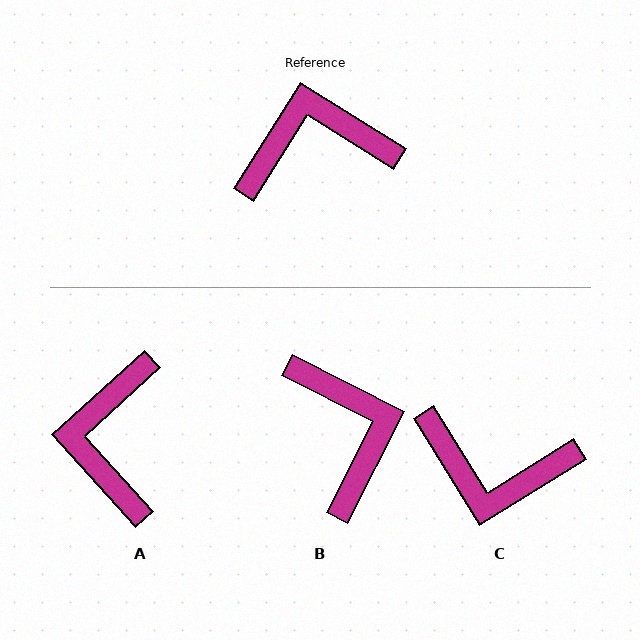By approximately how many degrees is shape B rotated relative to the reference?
Approximately 85 degrees clockwise.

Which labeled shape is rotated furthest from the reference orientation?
C, about 154 degrees away.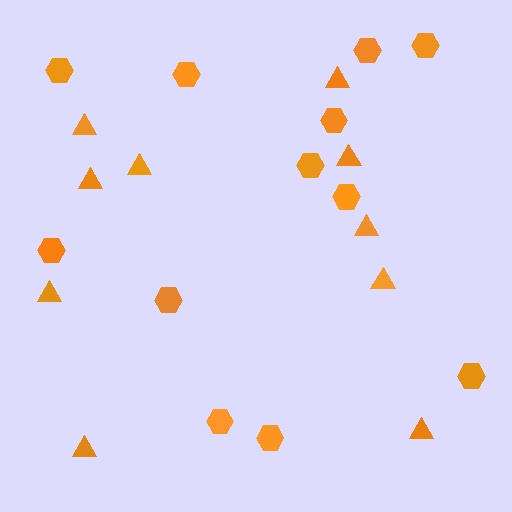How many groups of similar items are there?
There are 2 groups: one group of triangles (10) and one group of hexagons (12).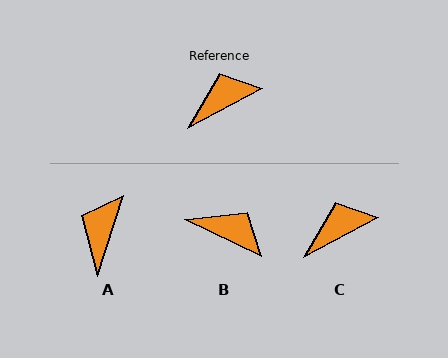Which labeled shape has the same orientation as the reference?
C.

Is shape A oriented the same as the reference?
No, it is off by about 44 degrees.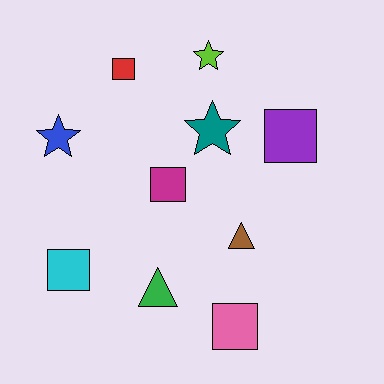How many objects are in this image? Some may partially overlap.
There are 10 objects.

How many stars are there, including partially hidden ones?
There are 3 stars.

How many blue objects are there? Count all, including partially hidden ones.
There is 1 blue object.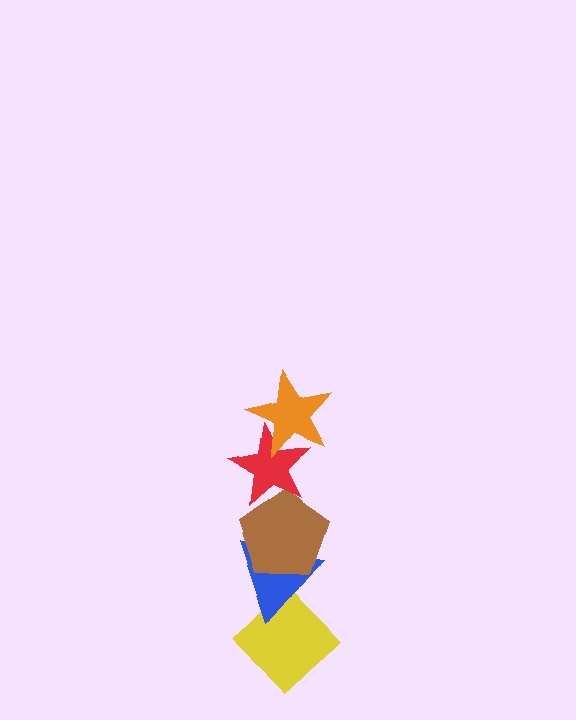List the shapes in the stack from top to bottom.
From top to bottom: the orange star, the red star, the brown pentagon, the blue triangle, the yellow diamond.